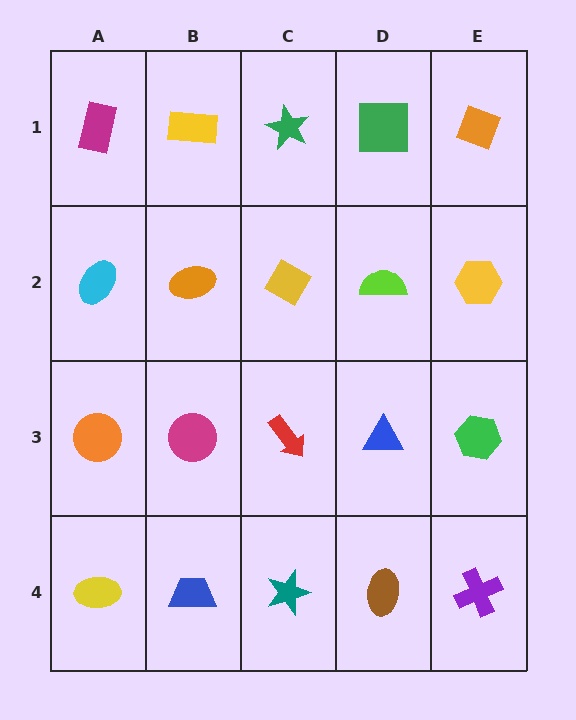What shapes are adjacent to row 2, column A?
A magenta rectangle (row 1, column A), an orange circle (row 3, column A), an orange ellipse (row 2, column B).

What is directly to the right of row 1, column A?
A yellow rectangle.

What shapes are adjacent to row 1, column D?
A lime semicircle (row 2, column D), a green star (row 1, column C), an orange diamond (row 1, column E).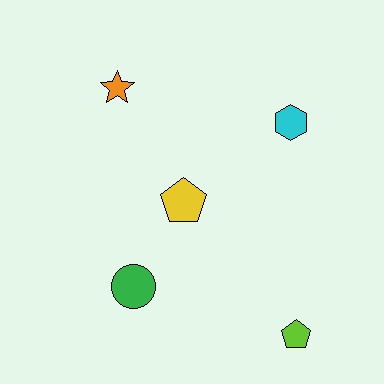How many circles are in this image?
There is 1 circle.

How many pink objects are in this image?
There are no pink objects.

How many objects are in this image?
There are 5 objects.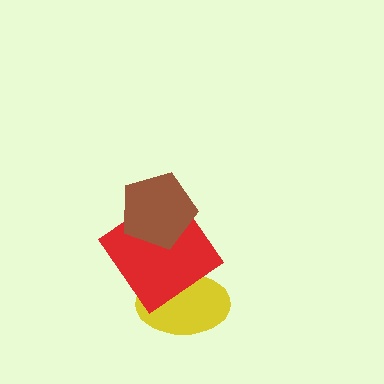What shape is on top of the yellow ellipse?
The red diamond is on top of the yellow ellipse.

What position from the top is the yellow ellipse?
The yellow ellipse is 3rd from the top.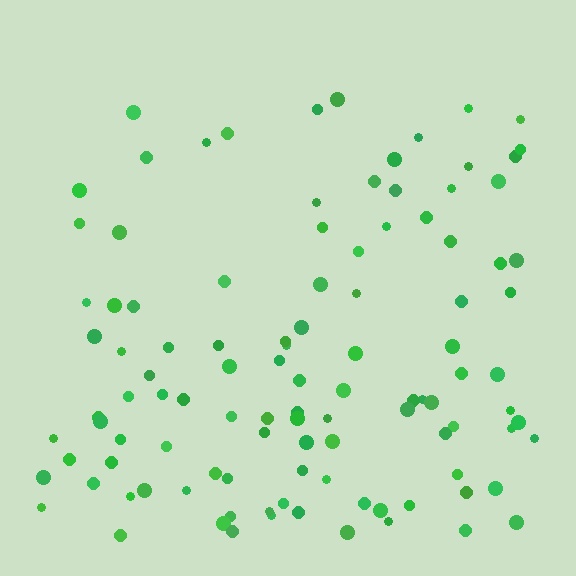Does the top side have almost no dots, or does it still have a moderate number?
Still a moderate number, just noticeably fewer than the bottom.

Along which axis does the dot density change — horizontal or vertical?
Vertical.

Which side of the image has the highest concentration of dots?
The bottom.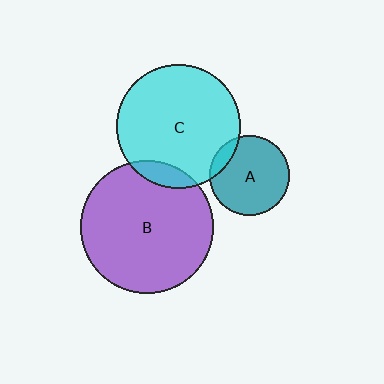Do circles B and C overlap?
Yes.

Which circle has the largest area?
Circle B (purple).